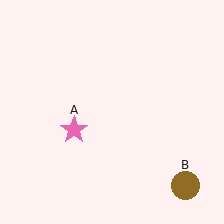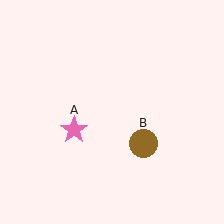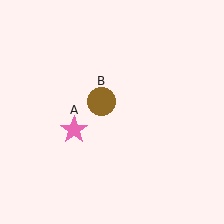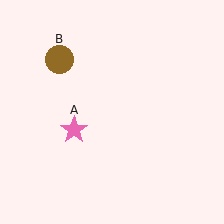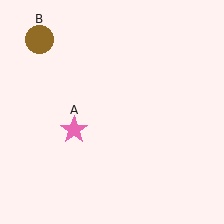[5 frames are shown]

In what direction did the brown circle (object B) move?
The brown circle (object B) moved up and to the left.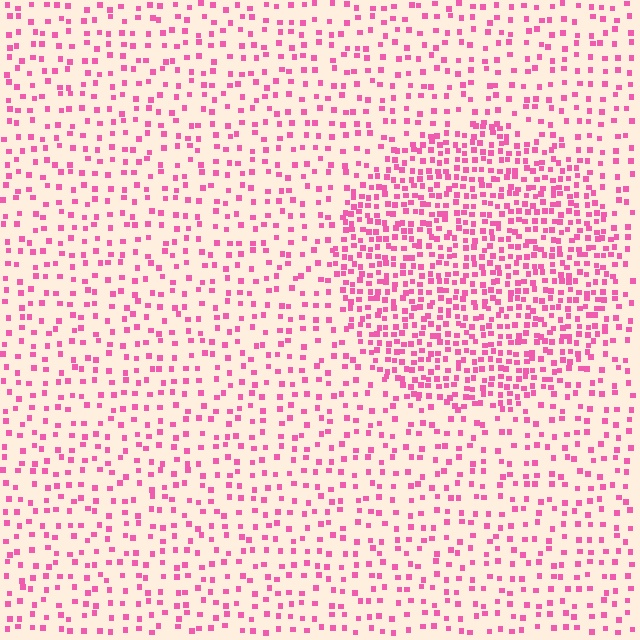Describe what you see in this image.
The image contains small pink elements arranged at two different densities. A circle-shaped region is visible where the elements are more densely packed than the surrounding area.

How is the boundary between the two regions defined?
The boundary is defined by a change in element density (approximately 2.2x ratio). All elements are the same color, size, and shape.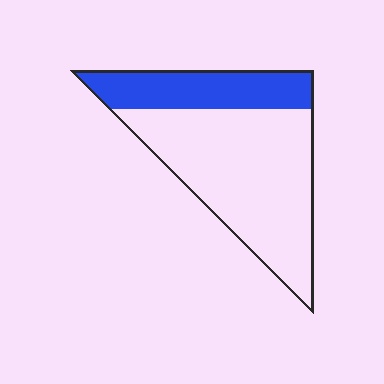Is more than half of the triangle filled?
No.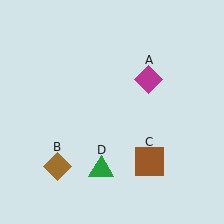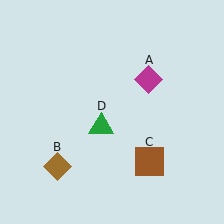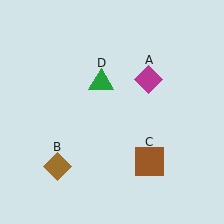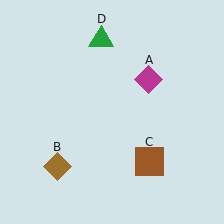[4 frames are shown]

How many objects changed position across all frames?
1 object changed position: green triangle (object D).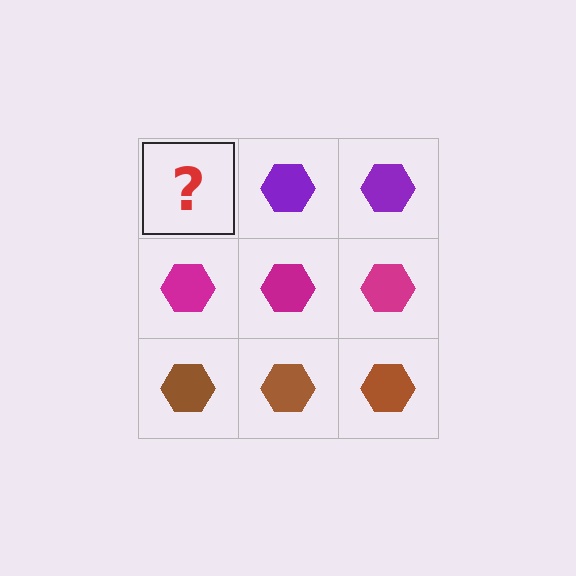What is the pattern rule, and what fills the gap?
The rule is that each row has a consistent color. The gap should be filled with a purple hexagon.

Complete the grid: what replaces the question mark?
The question mark should be replaced with a purple hexagon.